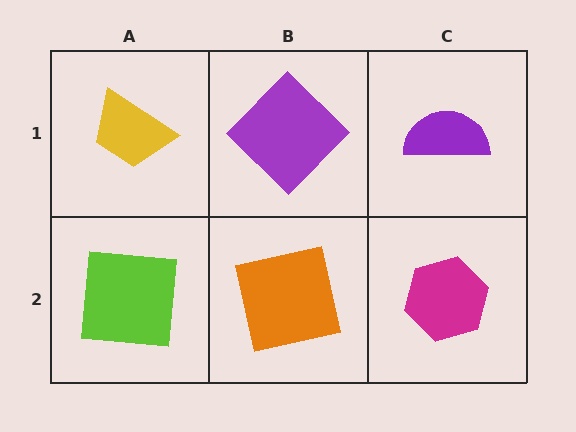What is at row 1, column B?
A purple diamond.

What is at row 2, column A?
A lime square.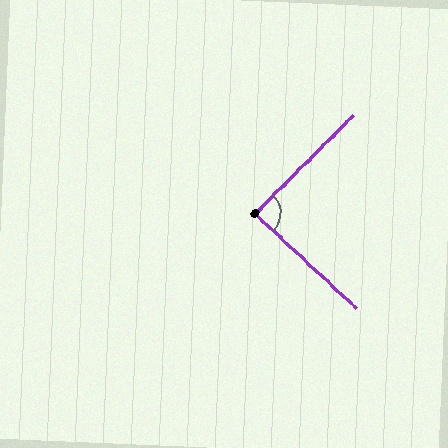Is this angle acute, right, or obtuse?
It is approximately a right angle.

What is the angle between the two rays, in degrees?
Approximately 88 degrees.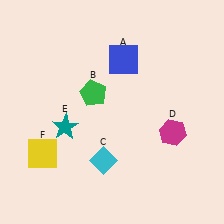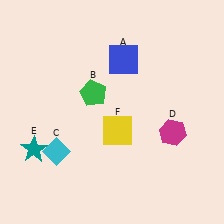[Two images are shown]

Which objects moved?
The objects that moved are: the cyan diamond (C), the teal star (E), the yellow square (F).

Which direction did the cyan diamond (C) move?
The cyan diamond (C) moved left.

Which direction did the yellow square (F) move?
The yellow square (F) moved right.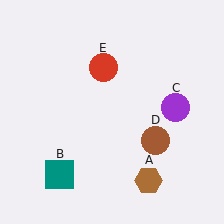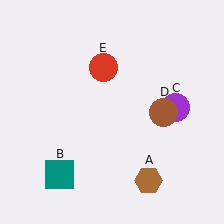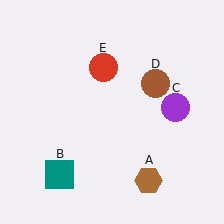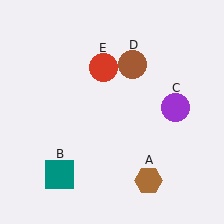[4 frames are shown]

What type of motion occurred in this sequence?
The brown circle (object D) rotated counterclockwise around the center of the scene.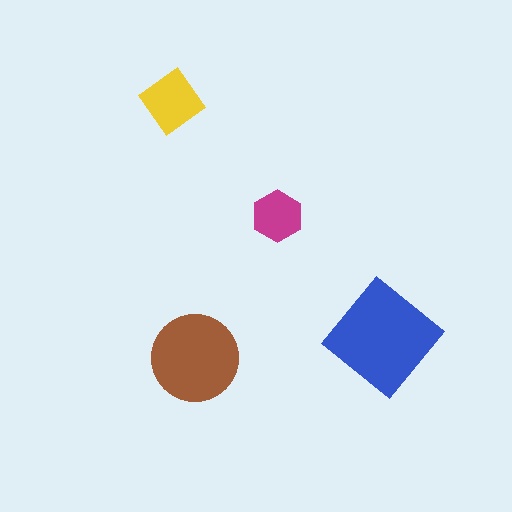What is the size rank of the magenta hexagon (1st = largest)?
4th.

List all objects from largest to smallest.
The blue diamond, the brown circle, the yellow diamond, the magenta hexagon.